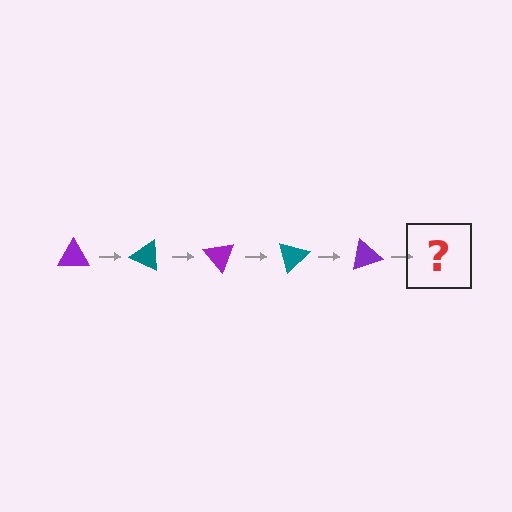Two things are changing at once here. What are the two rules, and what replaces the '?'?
The two rules are that it rotates 25 degrees each step and the color cycles through purple and teal. The '?' should be a teal triangle, rotated 125 degrees from the start.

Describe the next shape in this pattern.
It should be a teal triangle, rotated 125 degrees from the start.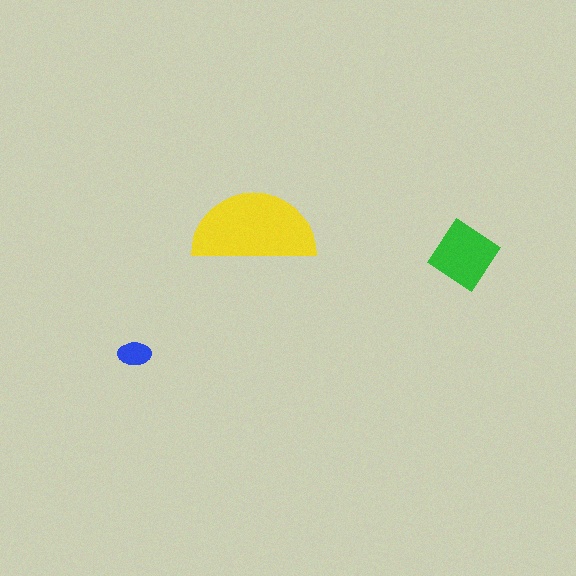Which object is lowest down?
The blue ellipse is bottommost.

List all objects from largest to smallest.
The yellow semicircle, the green diamond, the blue ellipse.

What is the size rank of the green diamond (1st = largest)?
2nd.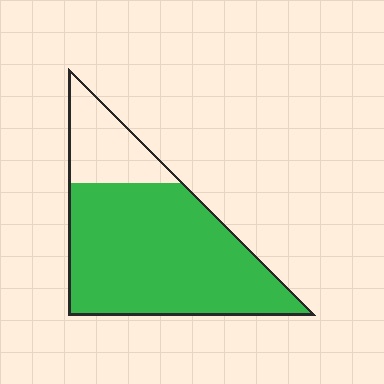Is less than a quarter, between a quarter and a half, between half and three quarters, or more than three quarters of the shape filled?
More than three quarters.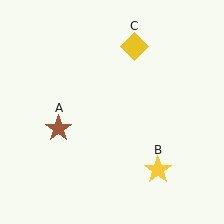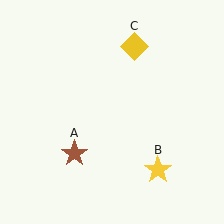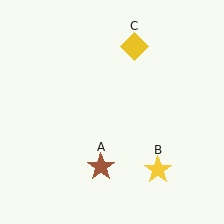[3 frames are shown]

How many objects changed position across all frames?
1 object changed position: brown star (object A).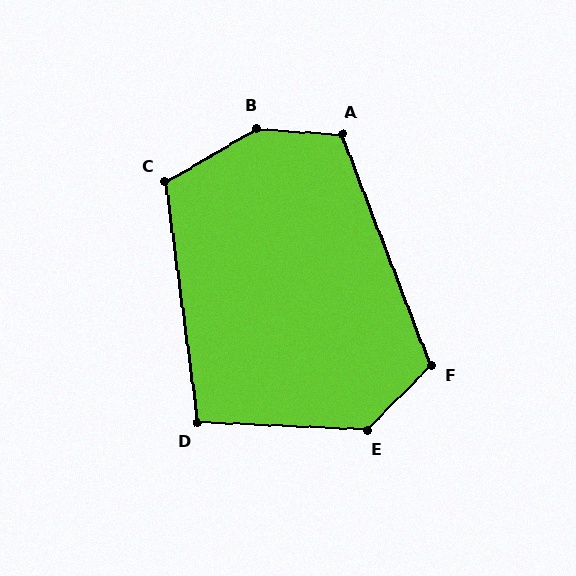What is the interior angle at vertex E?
Approximately 132 degrees (obtuse).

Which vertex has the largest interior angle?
B, at approximately 146 degrees.